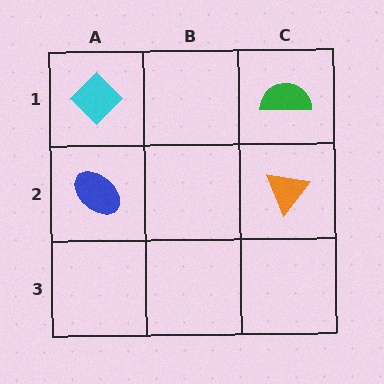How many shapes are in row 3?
0 shapes.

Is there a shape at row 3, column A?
No, that cell is empty.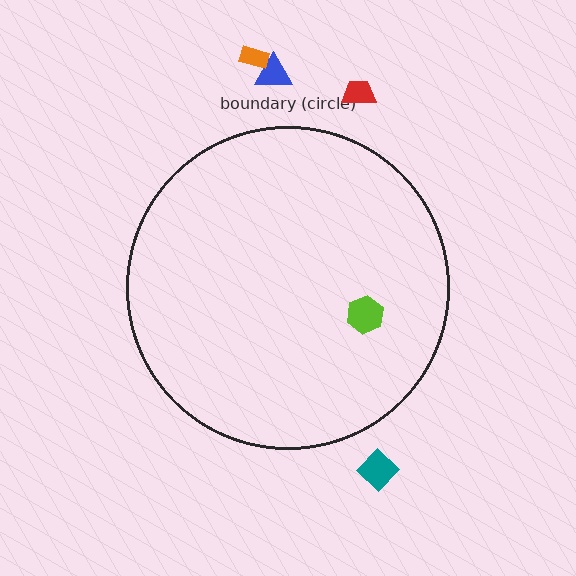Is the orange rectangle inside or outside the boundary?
Outside.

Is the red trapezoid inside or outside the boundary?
Outside.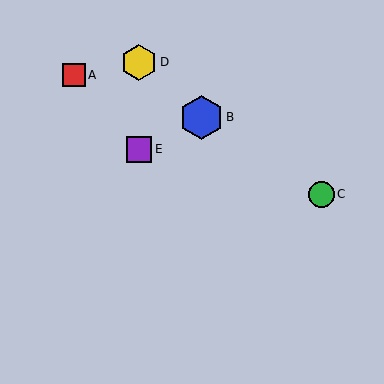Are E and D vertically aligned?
Yes, both are at x≈139.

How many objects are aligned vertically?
2 objects (D, E) are aligned vertically.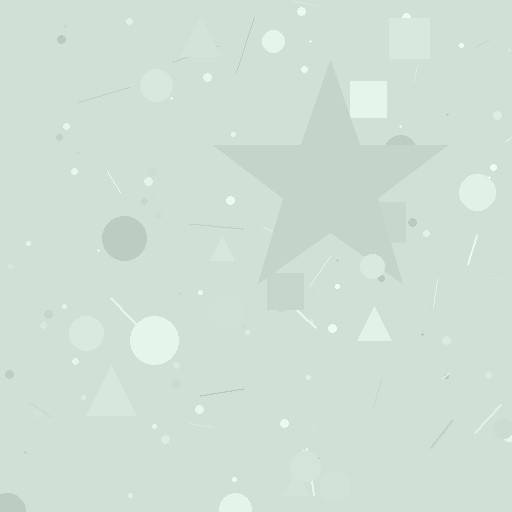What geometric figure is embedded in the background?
A star is embedded in the background.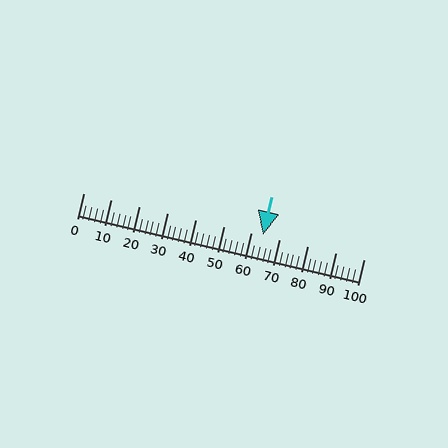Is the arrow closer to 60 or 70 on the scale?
The arrow is closer to 60.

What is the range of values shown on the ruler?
The ruler shows values from 0 to 100.